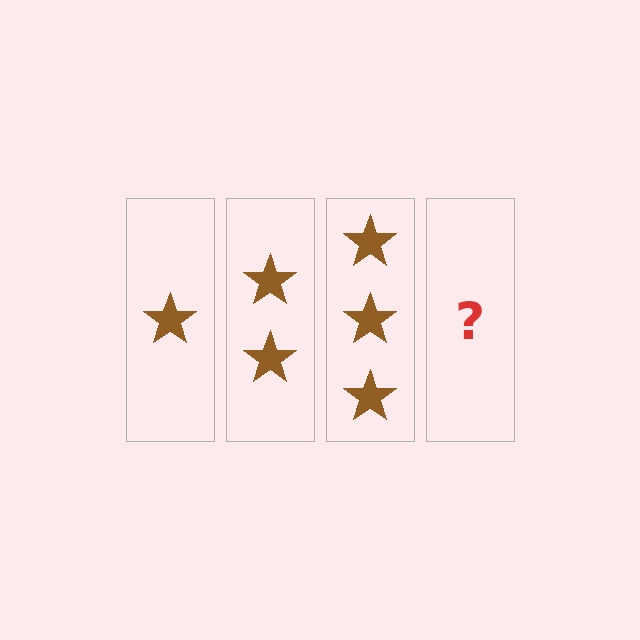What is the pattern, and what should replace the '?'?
The pattern is that each step adds one more star. The '?' should be 4 stars.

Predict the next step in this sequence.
The next step is 4 stars.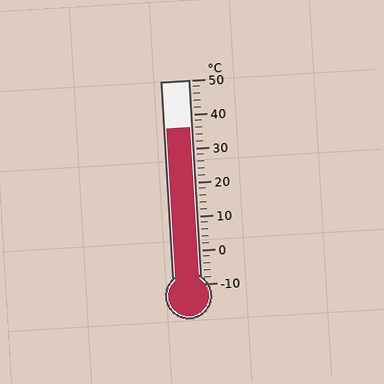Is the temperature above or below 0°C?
The temperature is above 0°C.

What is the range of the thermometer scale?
The thermometer scale ranges from -10°C to 50°C.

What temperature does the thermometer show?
The thermometer shows approximately 36°C.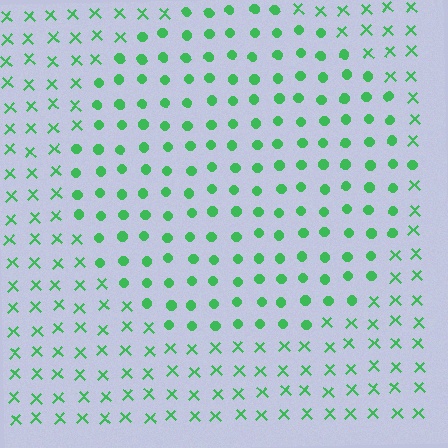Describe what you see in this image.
The image is filled with small green elements arranged in a uniform grid. A circle-shaped region contains circles, while the surrounding area contains X marks. The boundary is defined purely by the change in element shape.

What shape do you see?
I see a circle.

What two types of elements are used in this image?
The image uses circles inside the circle region and X marks outside it.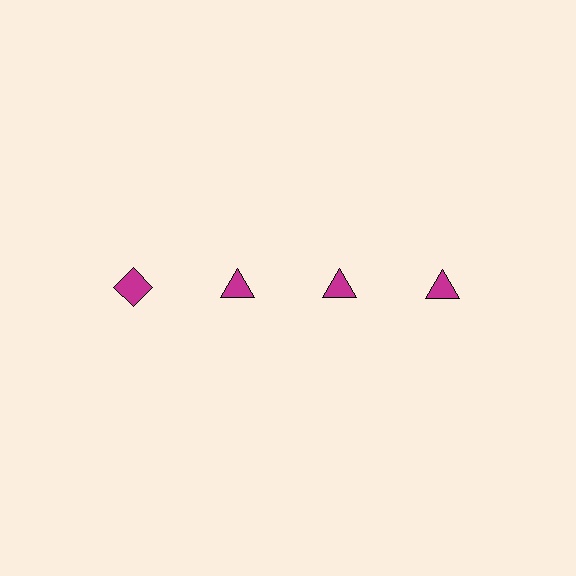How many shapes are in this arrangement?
There are 4 shapes arranged in a grid pattern.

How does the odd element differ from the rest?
It has a different shape: diamond instead of triangle.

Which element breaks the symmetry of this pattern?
The magenta diamond in the top row, leftmost column breaks the symmetry. All other shapes are magenta triangles.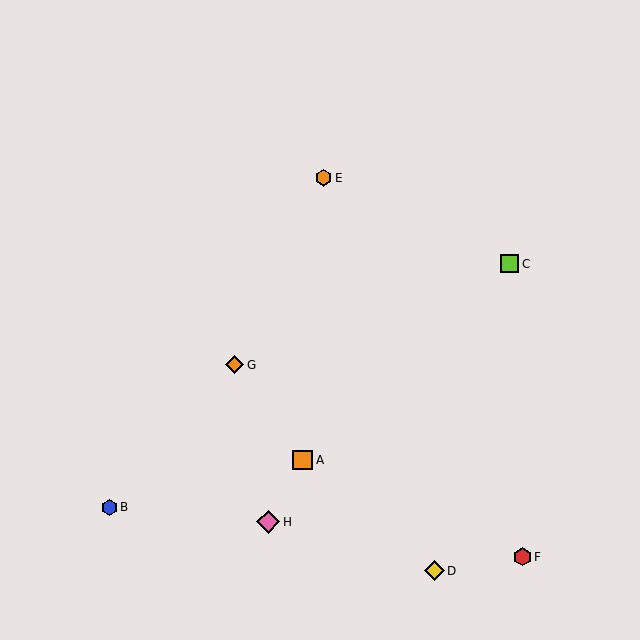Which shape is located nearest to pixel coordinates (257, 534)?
The pink diamond (labeled H) at (268, 522) is nearest to that location.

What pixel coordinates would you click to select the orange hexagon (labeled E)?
Click at (324, 178) to select the orange hexagon E.